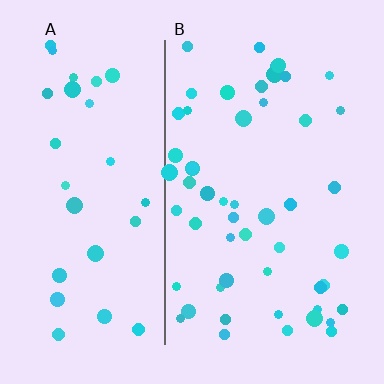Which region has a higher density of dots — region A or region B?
B (the right).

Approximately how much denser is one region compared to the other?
Approximately 1.7× — region B over region A.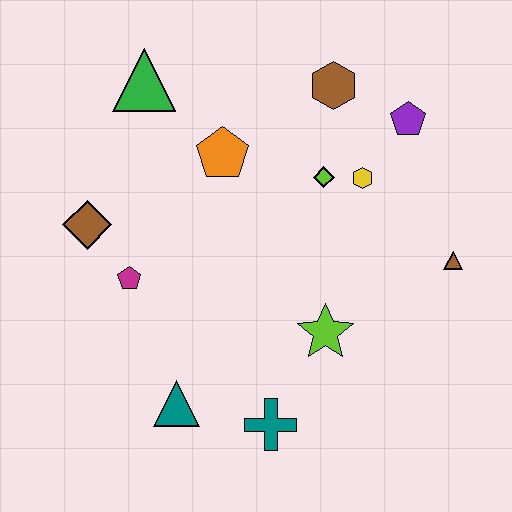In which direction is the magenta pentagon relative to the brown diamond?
The magenta pentagon is below the brown diamond.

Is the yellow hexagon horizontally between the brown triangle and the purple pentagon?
No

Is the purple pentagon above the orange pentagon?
Yes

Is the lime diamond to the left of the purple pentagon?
Yes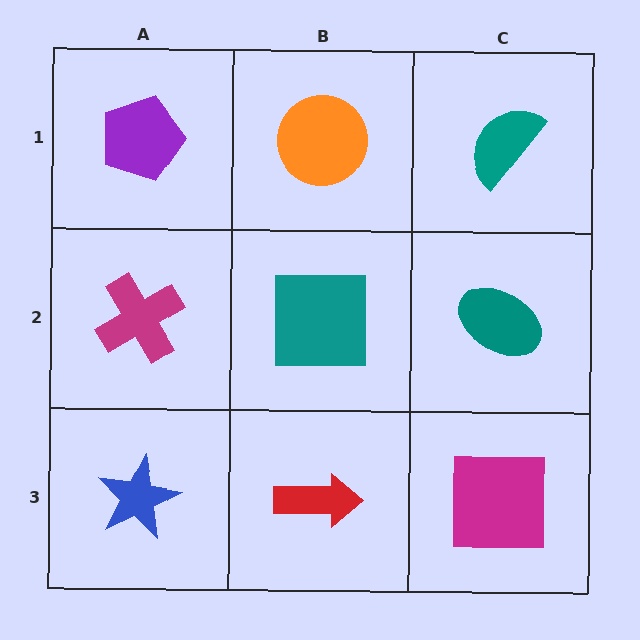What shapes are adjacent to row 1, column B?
A teal square (row 2, column B), a purple pentagon (row 1, column A), a teal semicircle (row 1, column C).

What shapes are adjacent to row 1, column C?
A teal ellipse (row 2, column C), an orange circle (row 1, column B).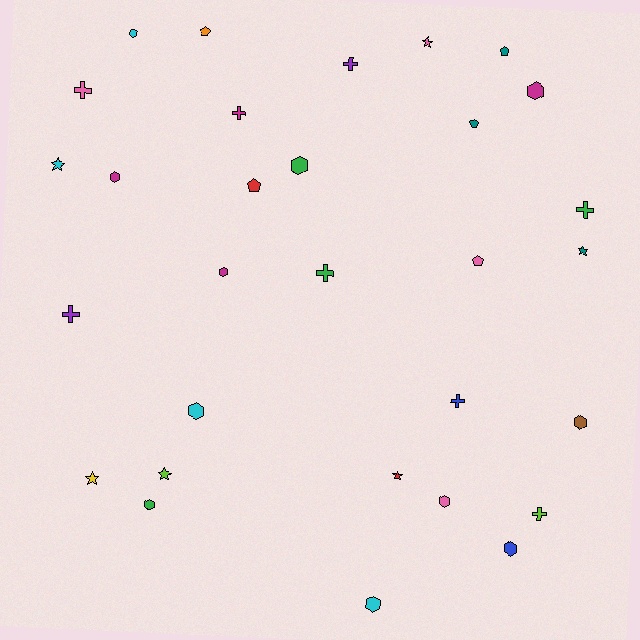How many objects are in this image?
There are 30 objects.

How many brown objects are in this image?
There is 1 brown object.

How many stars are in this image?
There are 6 stars.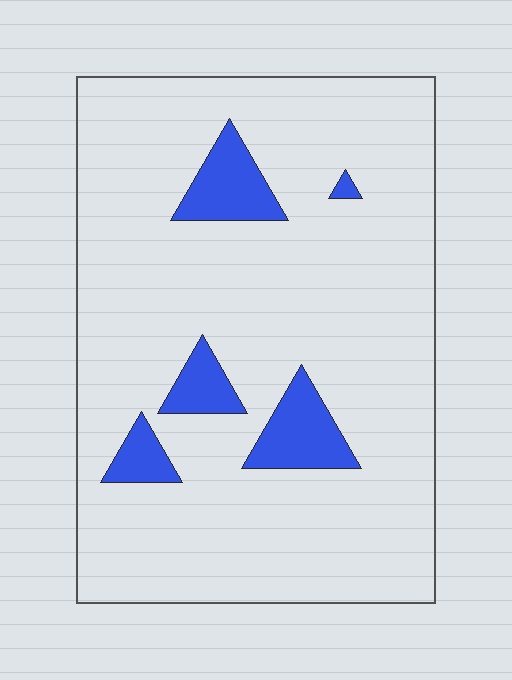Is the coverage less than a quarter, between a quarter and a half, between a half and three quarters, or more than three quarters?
Less than a quarter.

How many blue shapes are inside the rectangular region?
5.